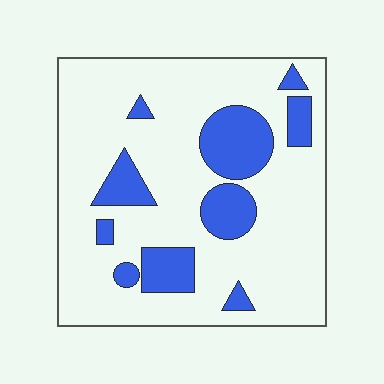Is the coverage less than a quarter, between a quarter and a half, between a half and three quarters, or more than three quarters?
Less than a quarter.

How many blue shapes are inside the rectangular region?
10.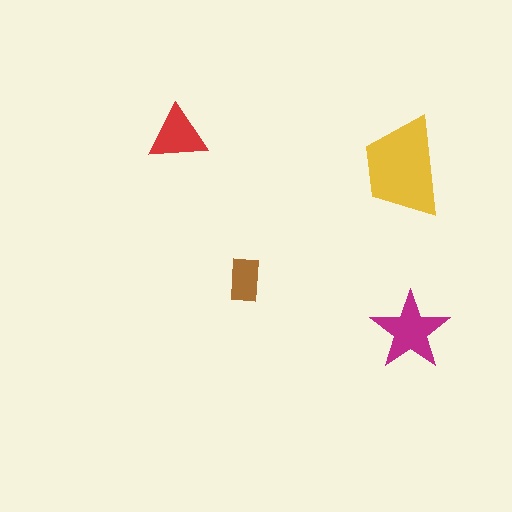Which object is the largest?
The yellow trapezoid.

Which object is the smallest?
The brown rectangle.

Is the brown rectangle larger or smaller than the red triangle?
Smaller.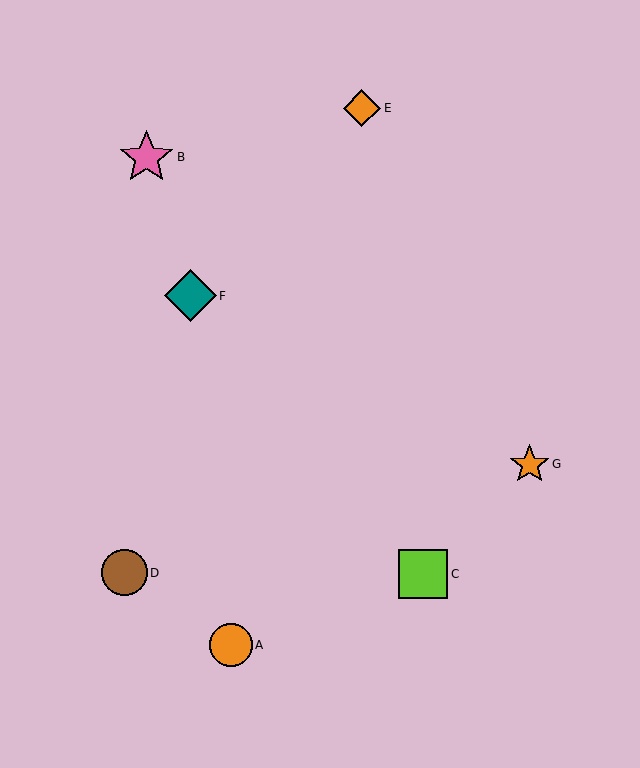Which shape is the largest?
The pink star (labeled B) is the largest.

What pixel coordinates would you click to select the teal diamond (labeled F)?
Click at (190, 296) to select the teal diamond F.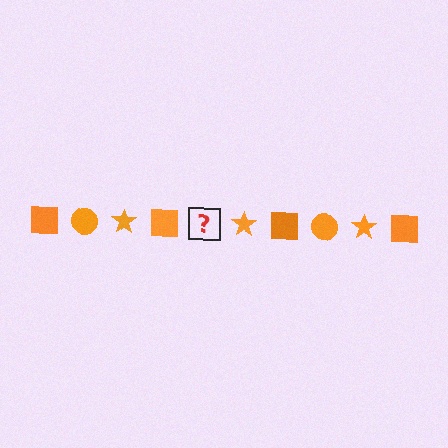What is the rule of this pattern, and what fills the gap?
The rule is that the pattern cycles through square, circle, star shapes in orange. The gap should be filled with an orange circle.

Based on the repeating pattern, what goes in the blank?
The blank should be an orange circle.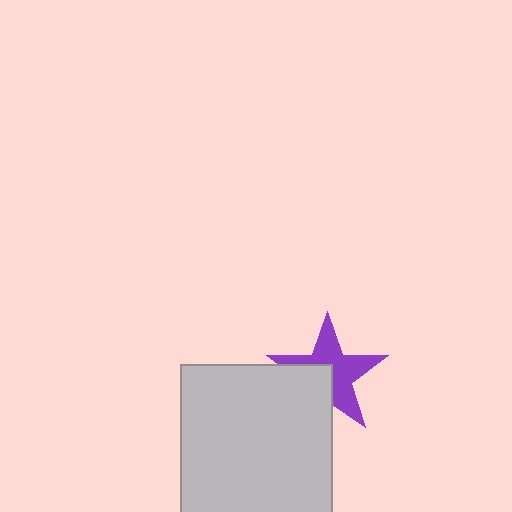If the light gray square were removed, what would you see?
You would see the complete purple star.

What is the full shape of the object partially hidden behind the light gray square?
The partially hidden object is a purple star.